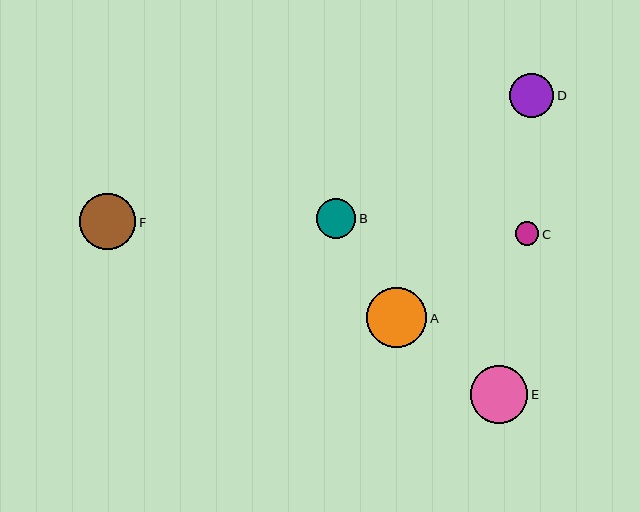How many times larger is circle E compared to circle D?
Circle E is approximately 1.3 times the size of circle D.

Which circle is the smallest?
Circle C is the smallest with a size of approximately 23 pixels.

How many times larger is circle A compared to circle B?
Circle A is approximately 1.5 times the size of circle B.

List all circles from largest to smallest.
From largest to smallest: A, E, F, D, B, C.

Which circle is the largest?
Circle A is the largest with a size of approximately 60 pixels.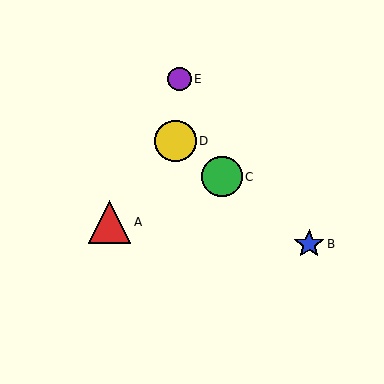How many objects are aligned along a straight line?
3 objects (B, C, D) are aligned along a straight line.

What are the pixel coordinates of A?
Object A is at (110, 222).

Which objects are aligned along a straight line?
Objects B, C, D are aligned along a straight line.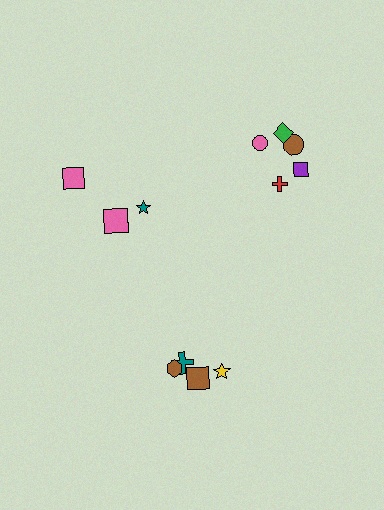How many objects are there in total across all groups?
There are 12 objects.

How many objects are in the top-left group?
There are 3 objects.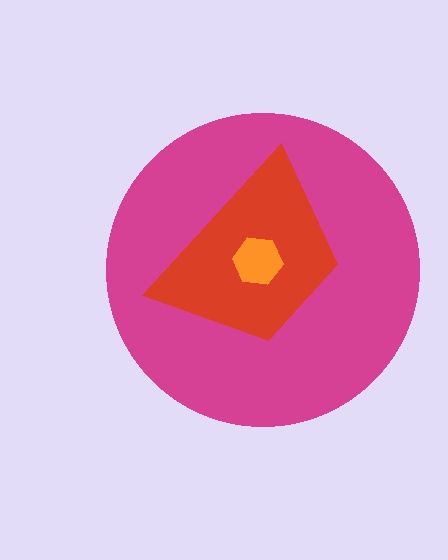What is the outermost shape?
The magenta circle.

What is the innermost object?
The orange hexagon.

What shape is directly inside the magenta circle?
The red trapezoid.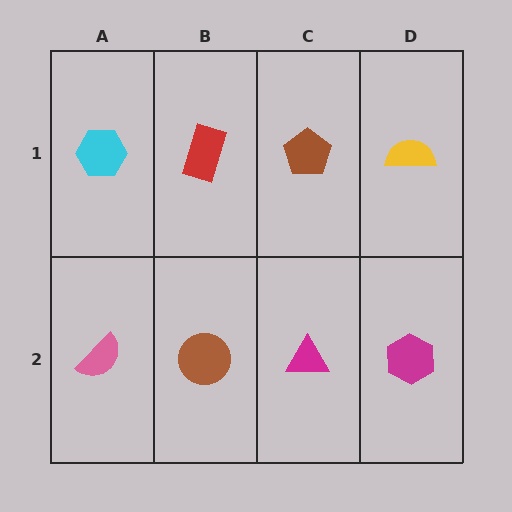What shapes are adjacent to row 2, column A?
A cyan hexagon (row 1, column A), a brown circle (row 2, column B).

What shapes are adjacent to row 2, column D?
A yellow semicircle (row 1, column D), a magenta triangle (row 2, column C).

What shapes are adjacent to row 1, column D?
A magenta hexagon (row 2, column D), a brown pentagon (row 1, column C).